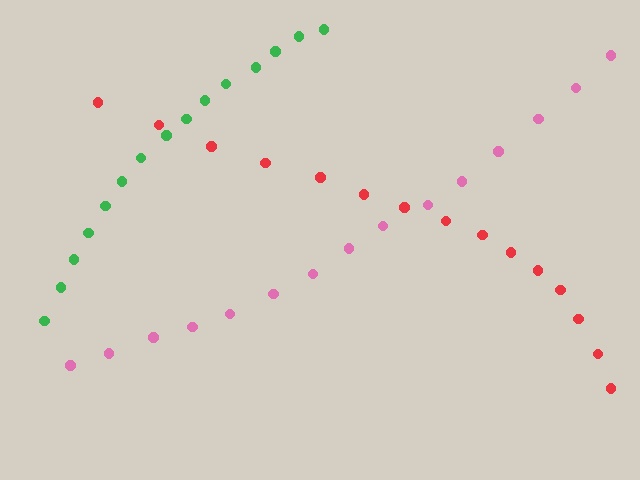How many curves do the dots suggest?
There are 3 distinct paths.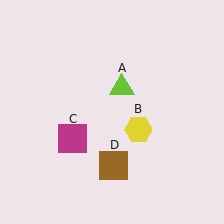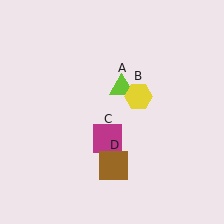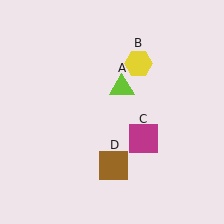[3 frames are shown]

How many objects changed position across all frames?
2 objects changed position: yellow hexagon (object B), magenta square (object C).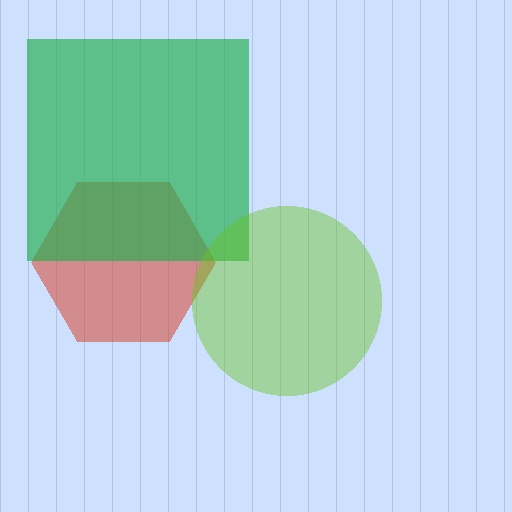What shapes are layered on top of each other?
The layered shapes are: a red hexagon, a green square, a lime circle.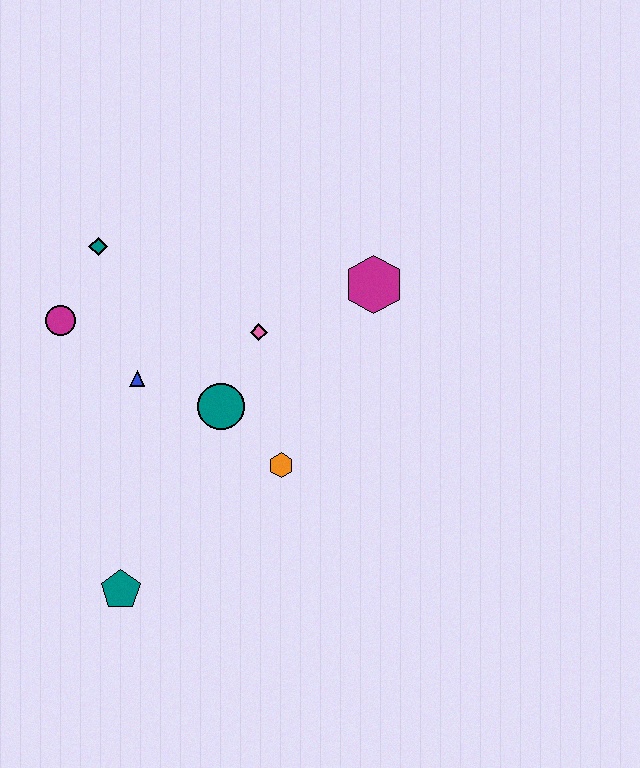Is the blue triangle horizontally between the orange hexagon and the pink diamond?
No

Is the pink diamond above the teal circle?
Yes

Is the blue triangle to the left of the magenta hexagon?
Yes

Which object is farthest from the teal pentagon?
The magenta hexagon is farthest from the teal pentagon.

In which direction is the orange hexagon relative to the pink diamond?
The orange hexagon is below the pink diamond.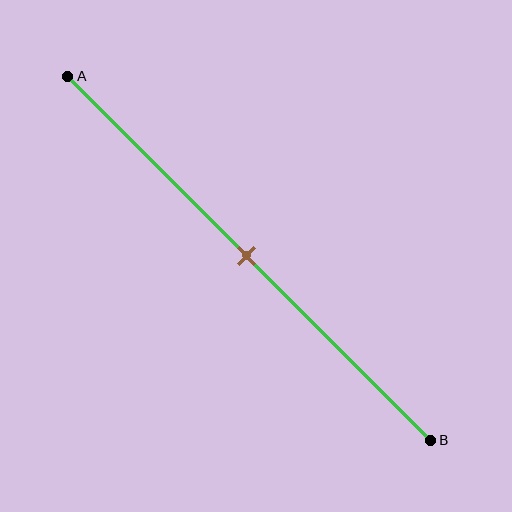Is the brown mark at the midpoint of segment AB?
Yes, the mark is approximately at the midpoint.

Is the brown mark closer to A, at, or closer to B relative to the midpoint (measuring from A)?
The brown mark is approximately at the midpoint of segment AB.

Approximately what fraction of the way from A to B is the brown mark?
The brown mark is approximately 50% of the way from A to B.